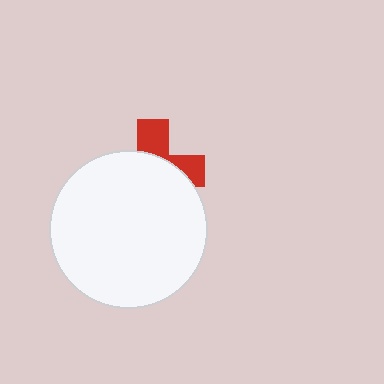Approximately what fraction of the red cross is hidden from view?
Roughly 66% of the red cross is hidden behind the white circle.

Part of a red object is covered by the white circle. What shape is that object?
It is a cross.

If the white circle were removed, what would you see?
You would see the complete red cross.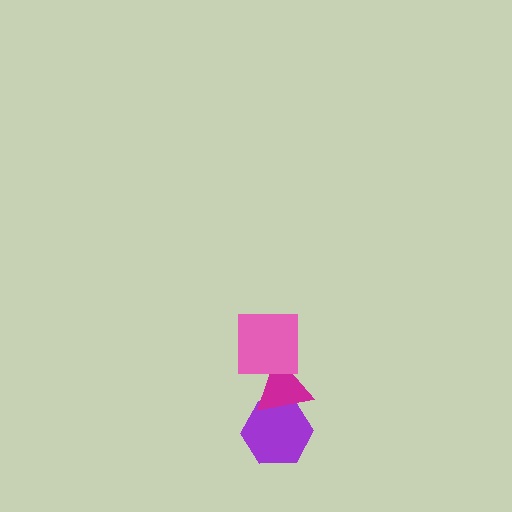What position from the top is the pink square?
The pink square is 1st from the top.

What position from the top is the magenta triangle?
The magenta triangle is 2nd from the top.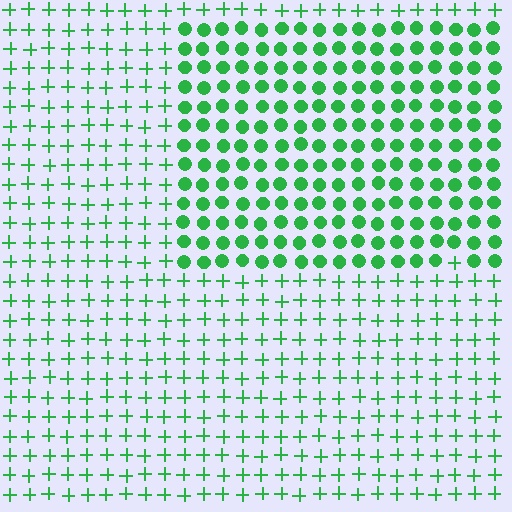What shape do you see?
I see a rectangle.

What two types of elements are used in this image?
The image uses circles inside the rectangle region and plus signs outside it.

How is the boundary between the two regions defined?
The boundary is defined by a change in element shape: circles inside vs. plus signs outside. All elements share the same color and spacing.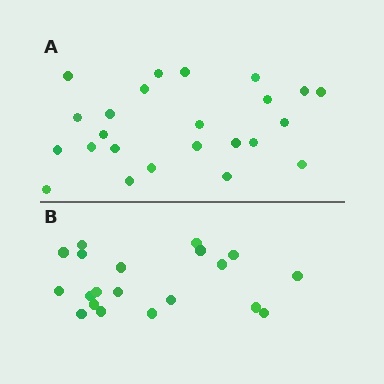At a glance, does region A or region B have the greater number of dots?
Region A (the top region) has more dots.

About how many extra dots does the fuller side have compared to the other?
Region A has about 4 more dots than region B.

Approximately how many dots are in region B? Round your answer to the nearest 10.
About 20 dots.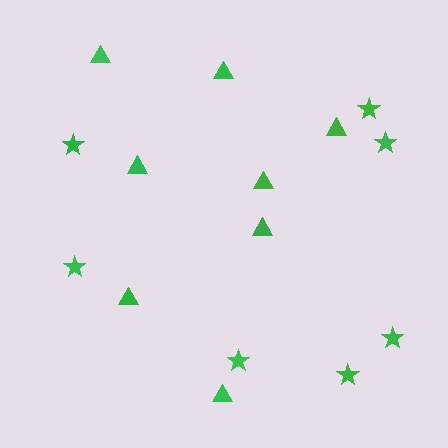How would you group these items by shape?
There are 2 groups: one group of stars (7) and one group of triangles (8).